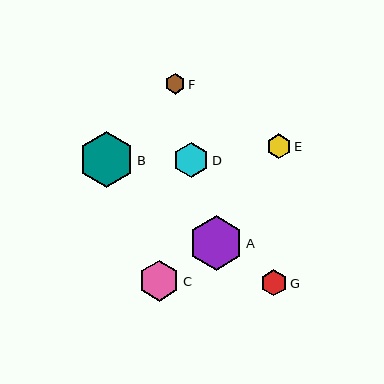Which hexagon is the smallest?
Hexagon F is the smallest with a size of approximately 20 pixels.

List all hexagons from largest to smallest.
From largest to smallest: B, A, C, D, G, E, F.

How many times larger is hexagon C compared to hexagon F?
Hexagon C is approximately 2.0 times the size of hexagon F.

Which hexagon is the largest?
Hexagon B is the largest with a size of approximately 56 pixels.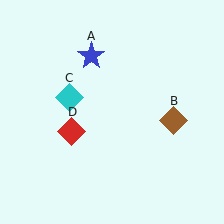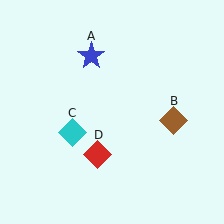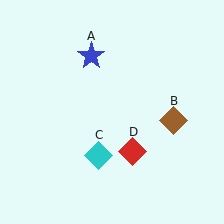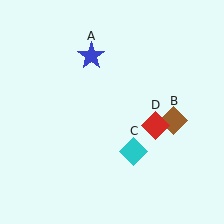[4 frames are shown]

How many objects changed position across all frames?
2 objects changed position: cyan diamond (object C), red diamond (object D).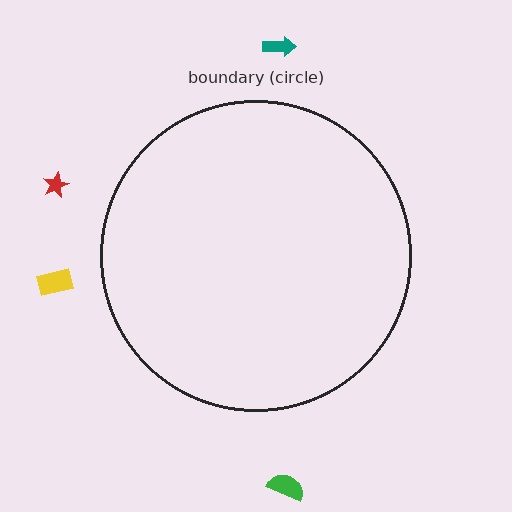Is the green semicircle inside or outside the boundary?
Outside.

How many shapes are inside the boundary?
0 inside, 4 outside.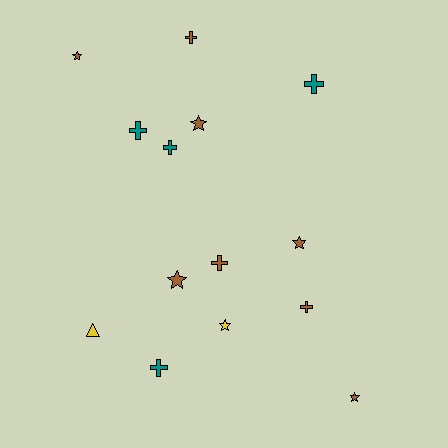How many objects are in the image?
There are 14 objects.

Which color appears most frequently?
Brown, with 8 objects.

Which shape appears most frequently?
Cross, with 7 objects.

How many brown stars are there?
There are 5 brown stars.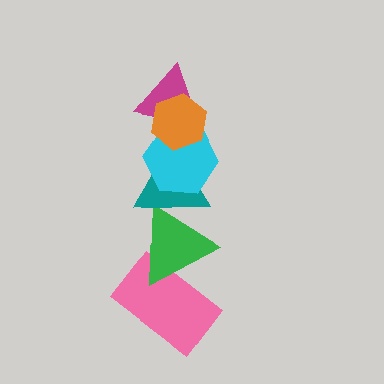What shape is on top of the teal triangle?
The cyan hexagon is on top of the teal triangle.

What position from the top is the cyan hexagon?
The cyan hexagon is 3rd from the top.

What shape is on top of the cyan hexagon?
The magenta triangle is on top of the cyan hexagon.